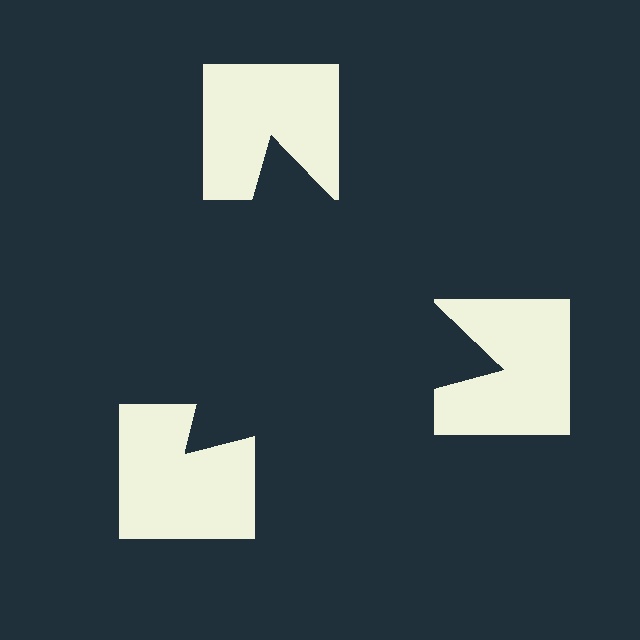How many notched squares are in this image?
There are 3 — one at each vertex of the illusory triangle.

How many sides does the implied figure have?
3 sides.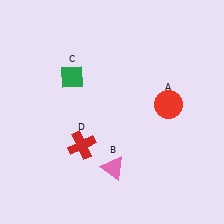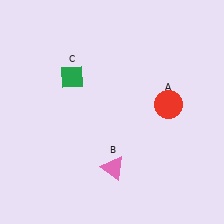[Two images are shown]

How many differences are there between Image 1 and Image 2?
There is 1 difference between the two images.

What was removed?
The red cross (D) was removed in Image 2.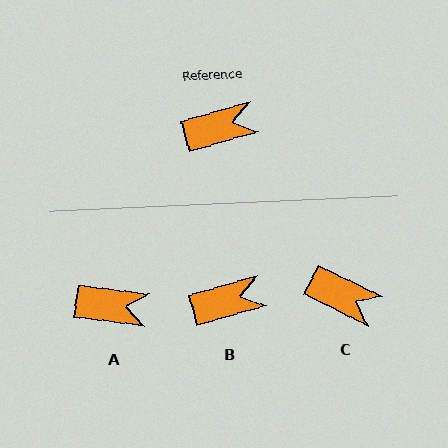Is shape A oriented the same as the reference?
No, it is off by about 23 degrees.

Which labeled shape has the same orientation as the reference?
B.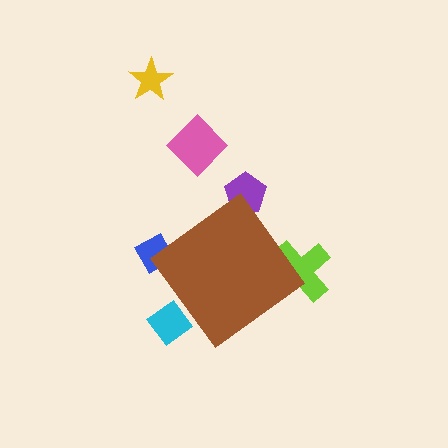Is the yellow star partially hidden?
No, the yellow star is fully visible.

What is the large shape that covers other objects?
A brown diamond.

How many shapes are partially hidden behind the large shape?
4 shapes are partially hidden.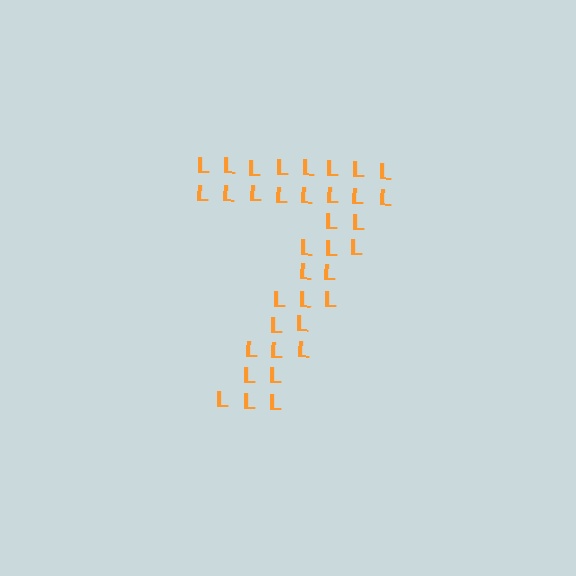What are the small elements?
The small elements are letter L's.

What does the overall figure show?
The overall figure shows the digit 7.